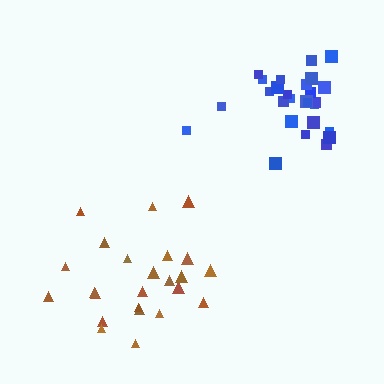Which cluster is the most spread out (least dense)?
Brown.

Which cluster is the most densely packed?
Blue.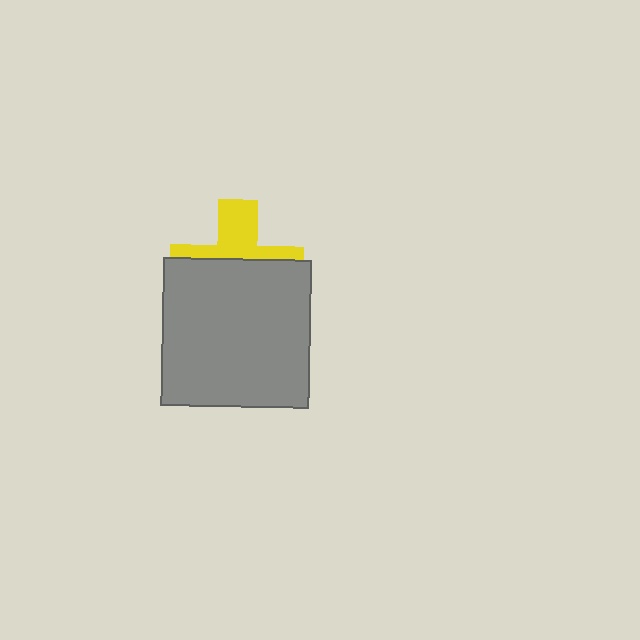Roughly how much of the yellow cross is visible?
A small part of it is visible (roughly 38%).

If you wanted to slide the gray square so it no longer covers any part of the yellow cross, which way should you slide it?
Slide it down — that is the most direct way to separate the two shapes.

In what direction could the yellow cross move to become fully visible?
The yellow cross could move up. That would shift it out from behind the gray square entirely.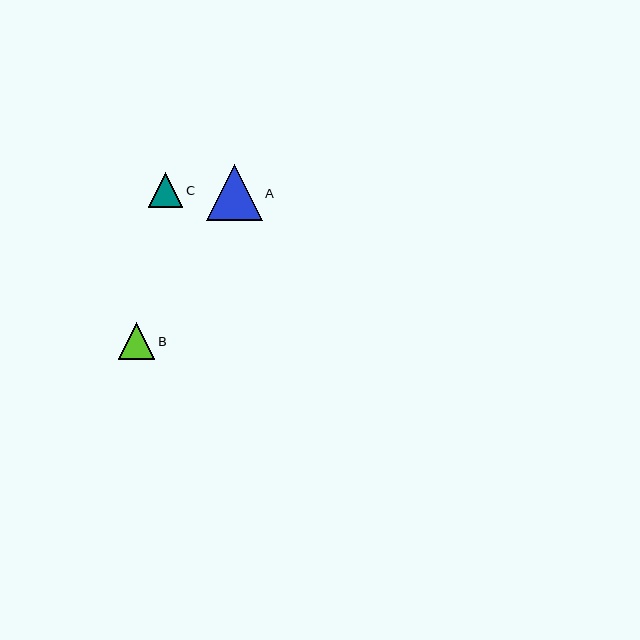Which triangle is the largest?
Triangle A is the largest with a size of approximately 56 pixels.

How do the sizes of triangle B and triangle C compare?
Triangle B and triangle C are approximately the same size.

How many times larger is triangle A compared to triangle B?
Triangle A is approximately 1.5 times the size of triangle B.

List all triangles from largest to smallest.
From largest to smallest: A, B, C.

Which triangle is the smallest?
Triangle C is the smallest with a size of approximately 34 pixels.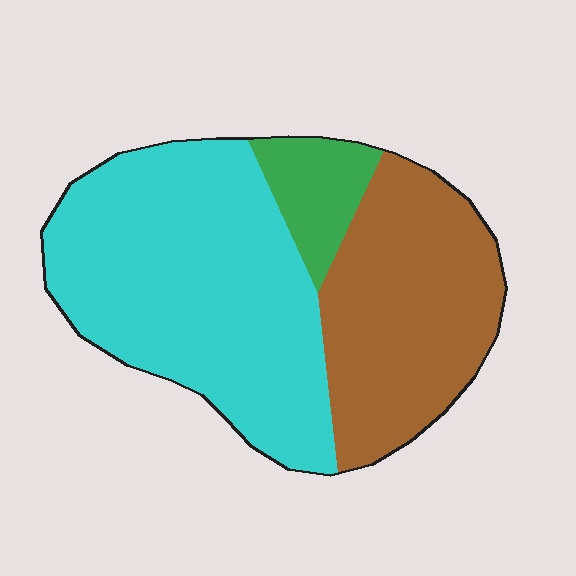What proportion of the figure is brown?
Brown takes up between a third and a half of the figure.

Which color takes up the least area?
Green, at roughly 10%.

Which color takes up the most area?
Cyan, at roughly 55%.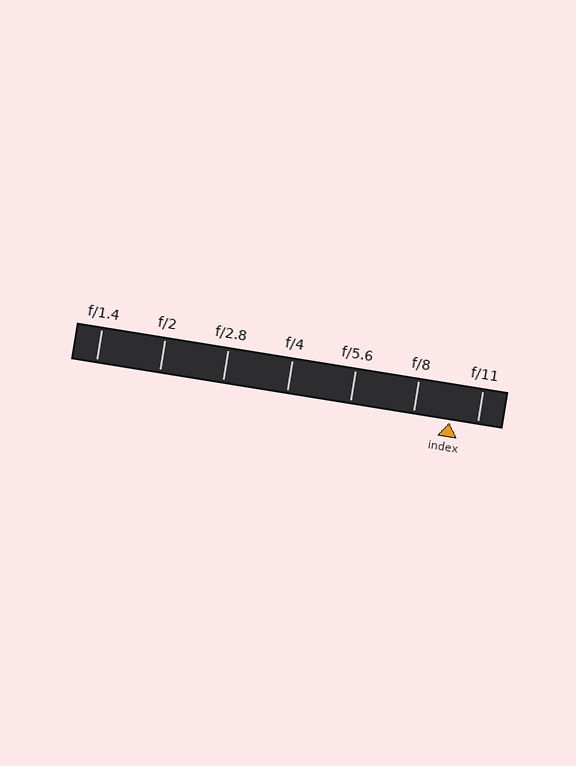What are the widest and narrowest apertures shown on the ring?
The widest aperture shown is f/1.4 and the narrowest is f/11.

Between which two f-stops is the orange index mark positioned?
The index mark is between f/8 and f/11.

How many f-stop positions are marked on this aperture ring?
There are 7 f-stop positions marked.